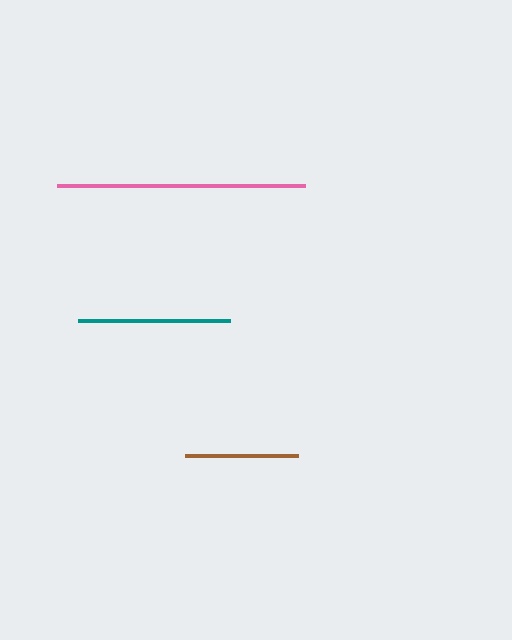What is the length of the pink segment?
The pink segment is approximately 248 pixels long.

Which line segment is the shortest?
The brown line is the shortest at approximately 113 pixels.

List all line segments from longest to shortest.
From longest to shortest: pink, teal, brown.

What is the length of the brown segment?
The brown segment is approximately 113 pixels long.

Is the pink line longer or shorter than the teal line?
The pink line is longer than the teal line.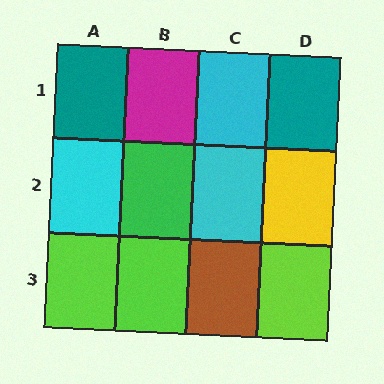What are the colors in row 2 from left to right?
Cyan, green, cyan, yellow.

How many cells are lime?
3 cells are lime.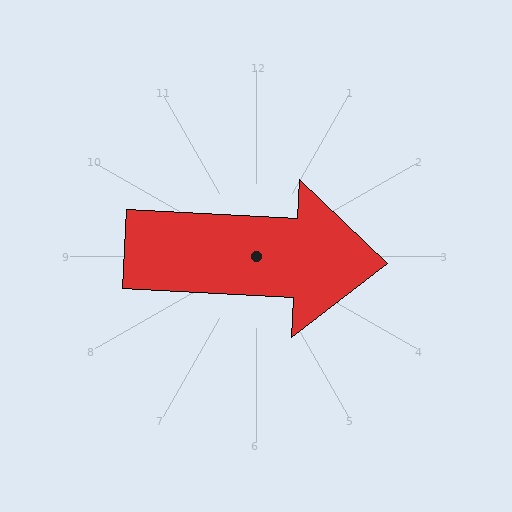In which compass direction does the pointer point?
East.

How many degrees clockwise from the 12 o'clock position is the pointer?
Approximately 93 degrees.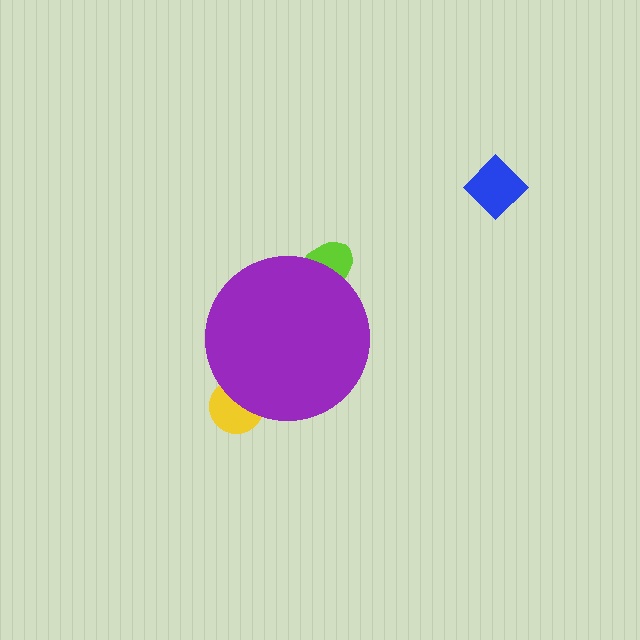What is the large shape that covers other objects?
A purple circle.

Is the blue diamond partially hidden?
No, the blue diamond is fully visible.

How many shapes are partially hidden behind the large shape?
2 shapes are partially hidden.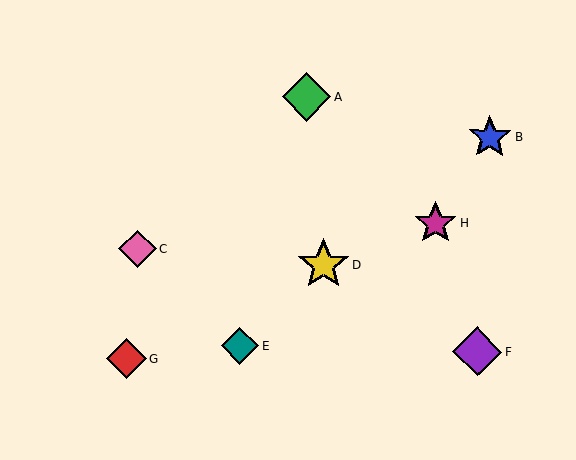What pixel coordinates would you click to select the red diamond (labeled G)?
Click at (126, 358) to select the red diamond G.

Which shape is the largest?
The yellow star (labeled D) is the largest.